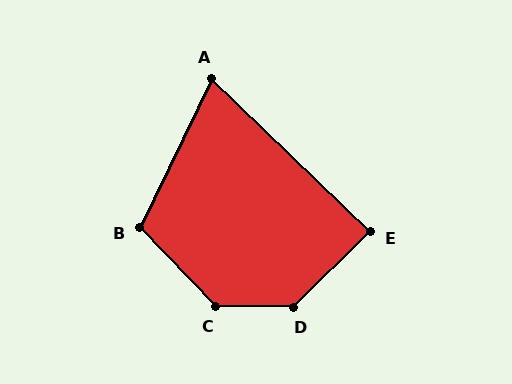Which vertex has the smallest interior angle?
A, at approximately 72 degrees.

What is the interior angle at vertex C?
Approximately 135 degrees (obtuse).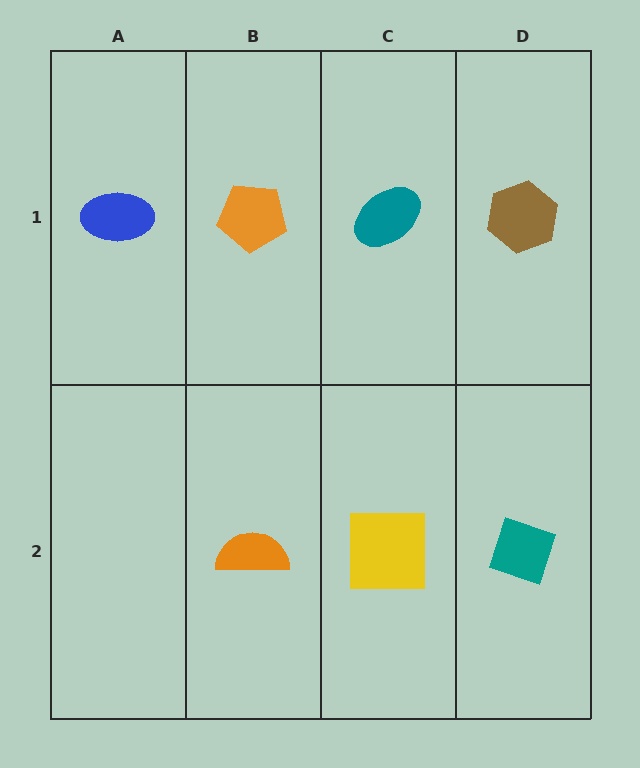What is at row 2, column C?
A yellow square.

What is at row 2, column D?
A teal diamond.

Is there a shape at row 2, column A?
No, that cell is empty.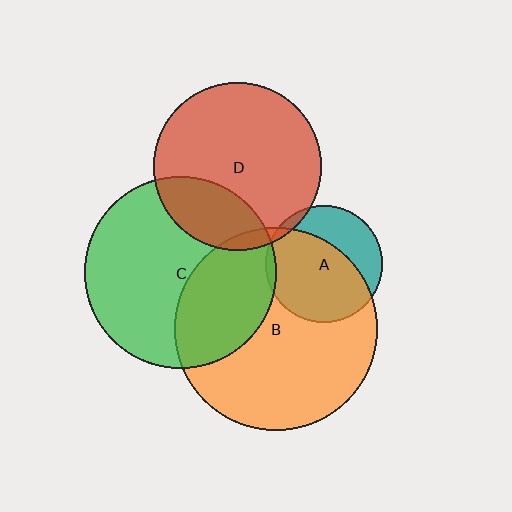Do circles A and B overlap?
Yes.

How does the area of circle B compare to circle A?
Approximately 3.0 times.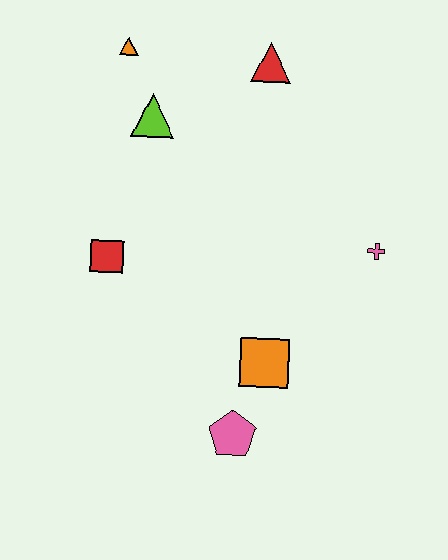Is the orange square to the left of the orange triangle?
No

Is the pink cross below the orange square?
No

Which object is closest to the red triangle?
The lime triangle is closest to the red triangle.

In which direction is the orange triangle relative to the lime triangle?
The orange triangle is above the lime triangle.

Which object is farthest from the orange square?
The orange triangle is farthest from the orange square.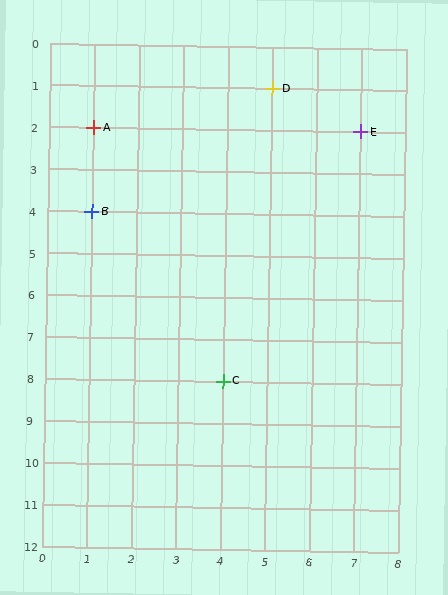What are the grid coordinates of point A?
Point A is at grid coordinates (1, 2).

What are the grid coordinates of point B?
Point B is at grid coordinates (1, 4).